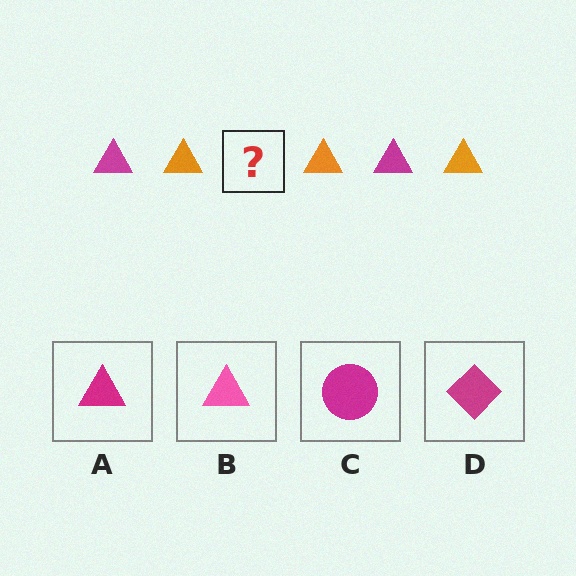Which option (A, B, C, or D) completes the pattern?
A.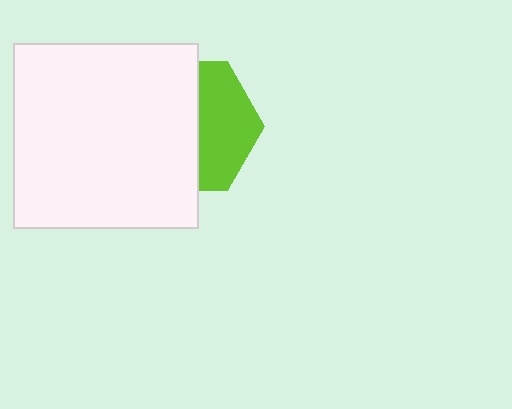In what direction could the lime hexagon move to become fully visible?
The lime hexagon could move right. That would shift it out from behind the white square entirely.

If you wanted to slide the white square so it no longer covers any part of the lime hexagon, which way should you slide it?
Slide it left — that is the most direct way to separate the two shapes.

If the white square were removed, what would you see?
You would see the complete lime hexagon.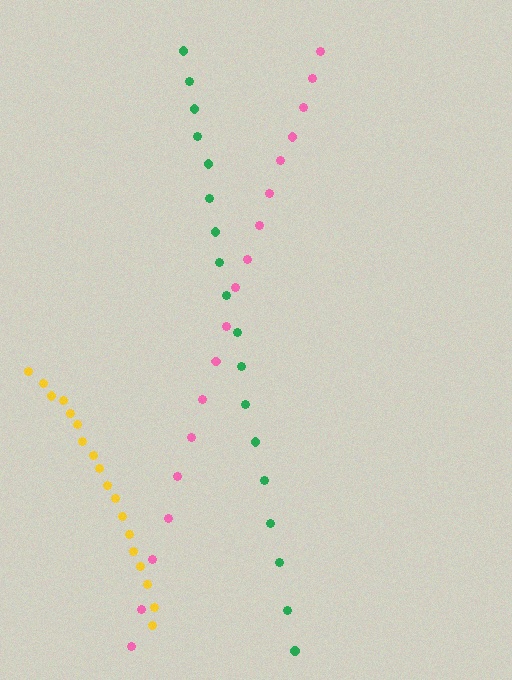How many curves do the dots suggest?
There are 3 distinct paths.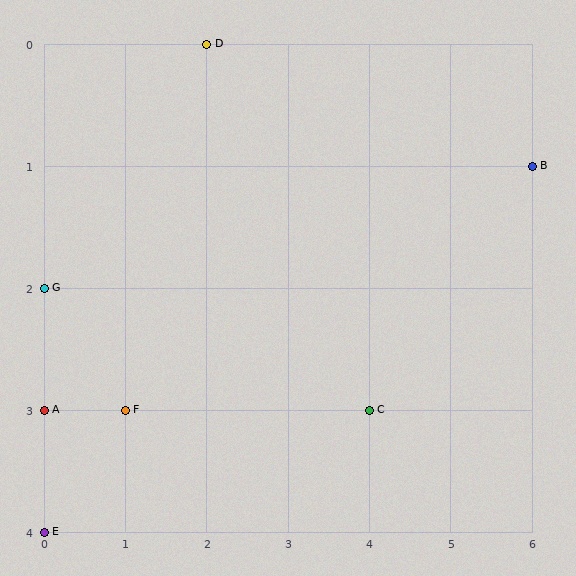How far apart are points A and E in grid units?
Points A and E are 1 row apart.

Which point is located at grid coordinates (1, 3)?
Point F is at (1, 3).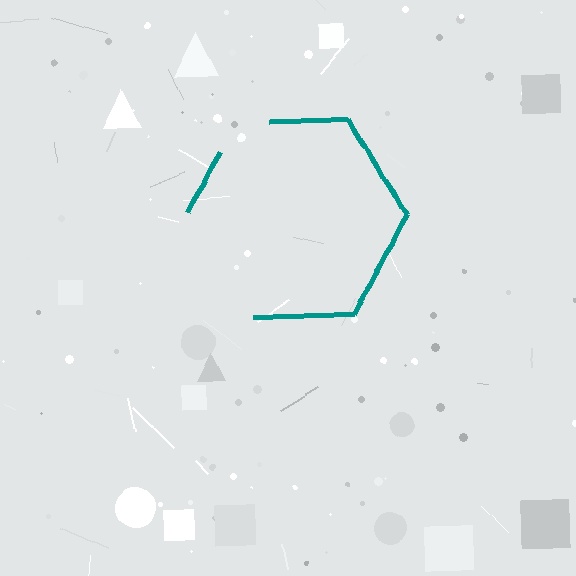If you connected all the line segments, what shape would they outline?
They would outline a hexagon.